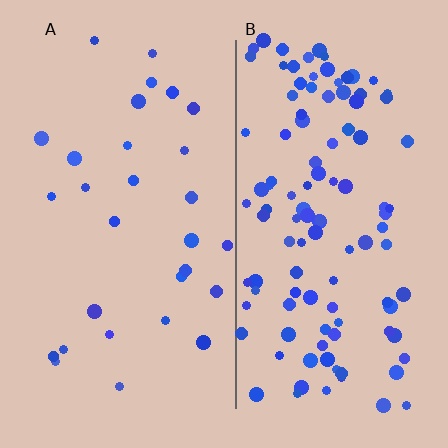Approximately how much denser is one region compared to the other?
Approximately 3.9× — region B over region A.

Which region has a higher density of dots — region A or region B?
B (the right).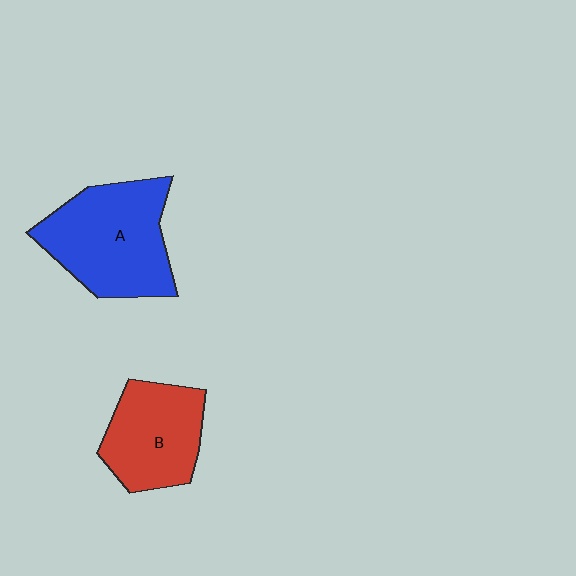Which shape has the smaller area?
Shape B (red).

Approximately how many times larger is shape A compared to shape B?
Approximately 1.3 times.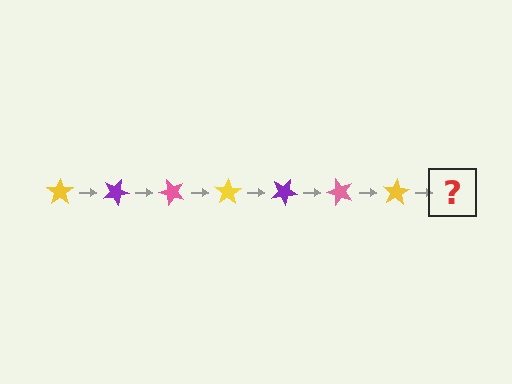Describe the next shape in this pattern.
It should be a purple star, rotated 175 degrees from the start.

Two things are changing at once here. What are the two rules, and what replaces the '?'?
The two rules are that it rotates 25 degrees each step and the color cycles through yellow, purple, and pink. The '?' should be a purple star, rotated 175 degrees from the start.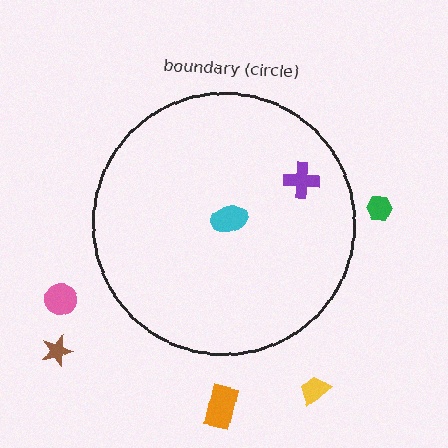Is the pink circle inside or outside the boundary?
Outside.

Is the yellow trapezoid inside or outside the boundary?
Outside.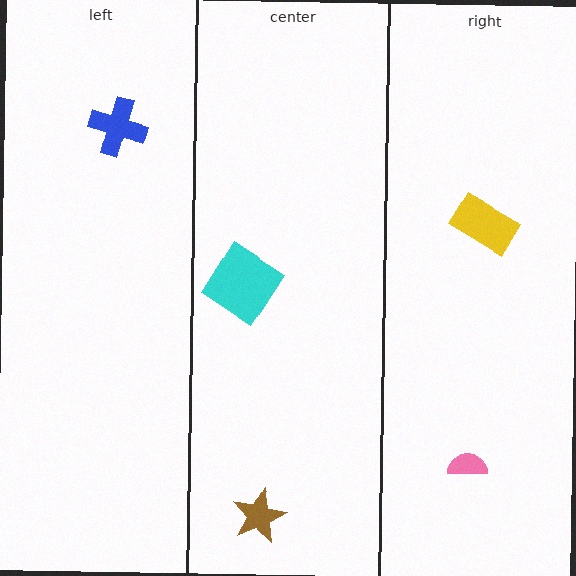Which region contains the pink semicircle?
The right region.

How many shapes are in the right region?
2.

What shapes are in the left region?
The blue cross.